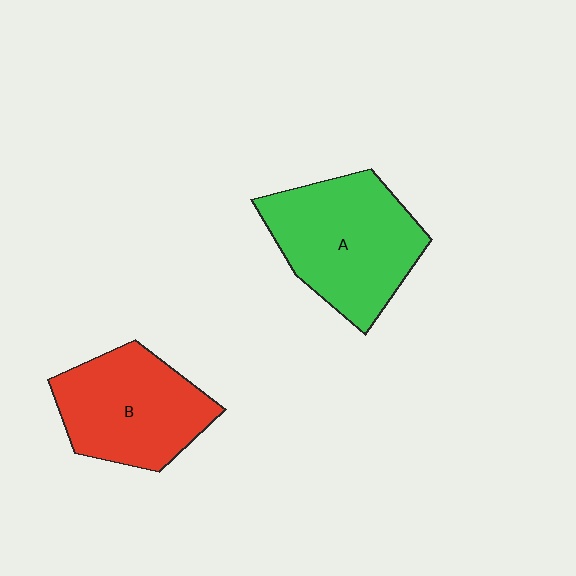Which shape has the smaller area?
Shape B (red).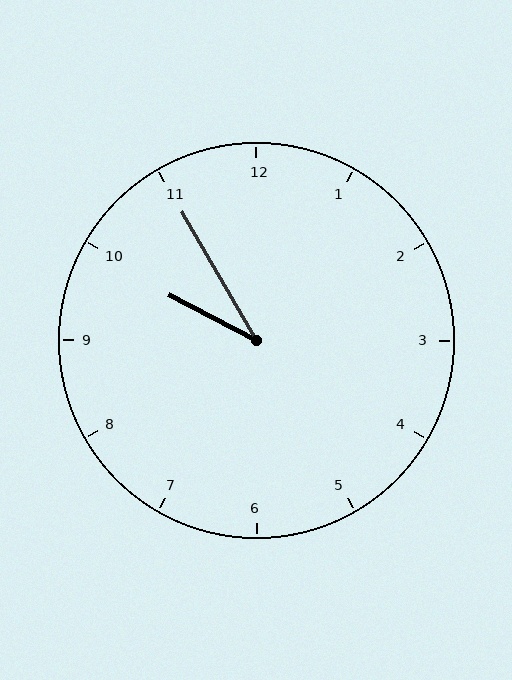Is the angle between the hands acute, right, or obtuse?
It is acute.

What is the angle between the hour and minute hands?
Approximately 32 degrees.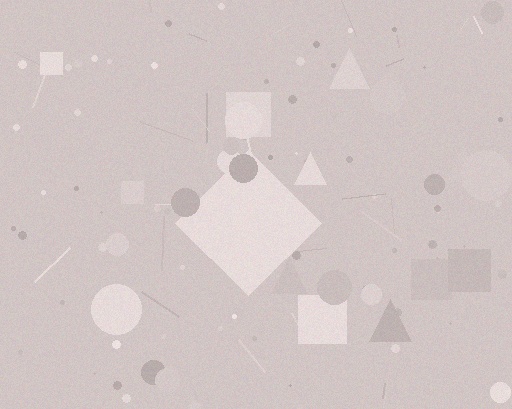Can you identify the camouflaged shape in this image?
The camouflaged shape is a diamond.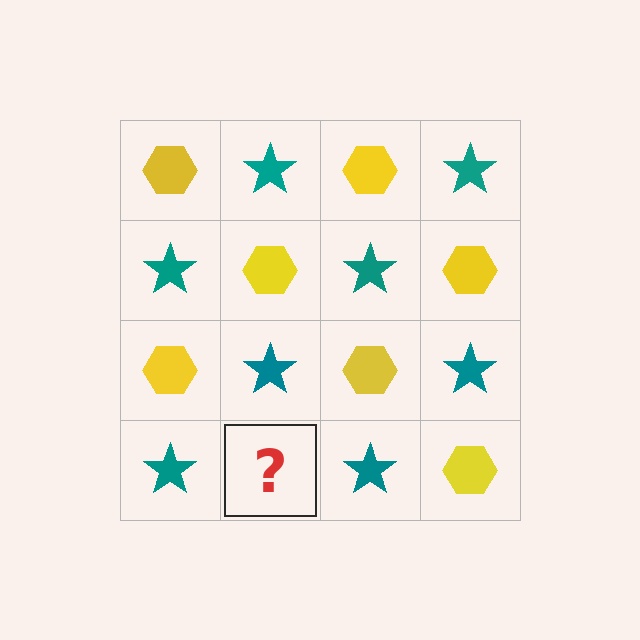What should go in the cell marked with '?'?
The missing cell should contain a yellow hexagon.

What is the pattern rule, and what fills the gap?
The rule is that it alternates yellow hexagon and teal star in a checkerboard pattern. The gap should be filled with a yellow hexagon.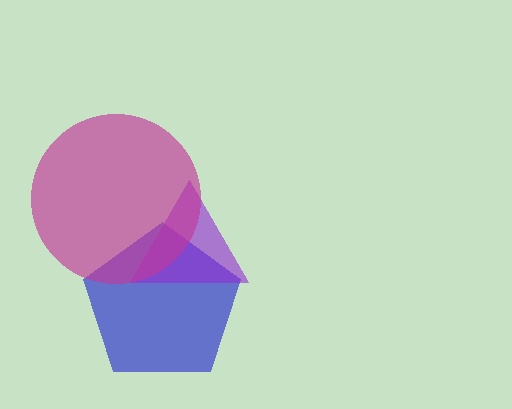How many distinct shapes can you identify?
There are 3 distinct shapes: a blue pentagon, a purple triangle, a magenta circle.